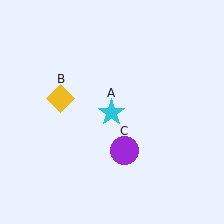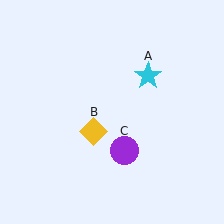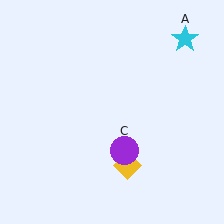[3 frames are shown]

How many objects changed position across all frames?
2 objects changed position: cyan star (object A), yellow diamond (object B).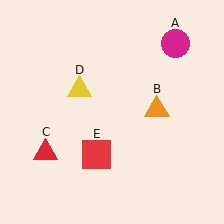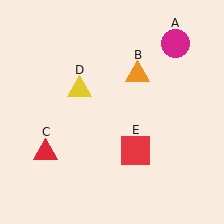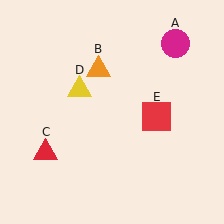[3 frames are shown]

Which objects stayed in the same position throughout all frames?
Magenta circle (object A) and red triangle (object C) and yellow triangle (object D) remained stationary.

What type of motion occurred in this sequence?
The orange triangle (object B), red square (object E) rotated counterclockwise around the center of the scene.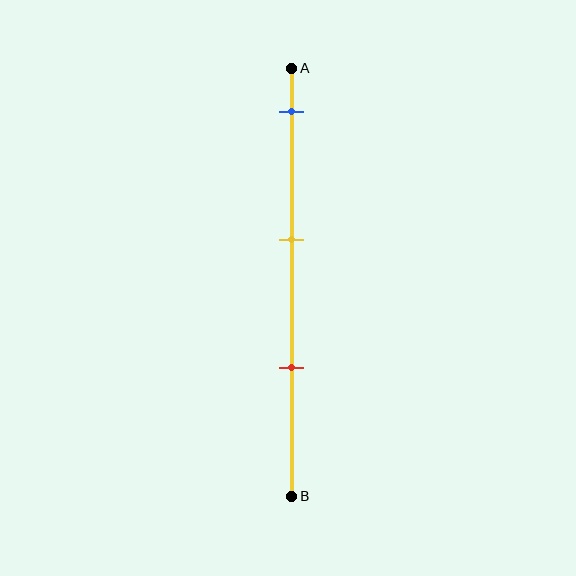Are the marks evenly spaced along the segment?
Yes, the marks are approximately evenly spaced.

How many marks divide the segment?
There are 3 marks dividing the segment.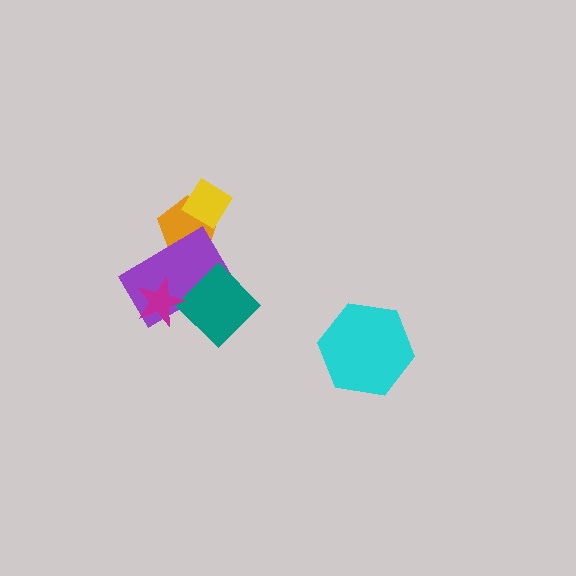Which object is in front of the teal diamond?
The magenta star is in front of the teal diamond.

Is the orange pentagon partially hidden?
Yes, it is partially covered by another shape.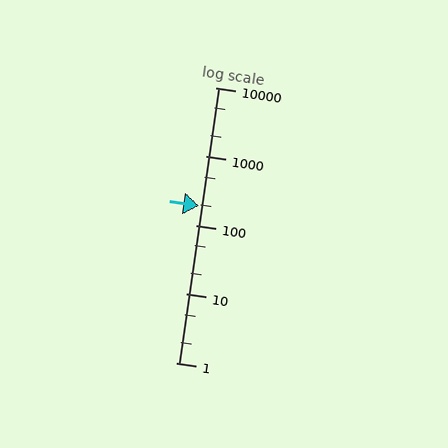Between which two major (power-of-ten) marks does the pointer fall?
The pointer is between 100 and 1000.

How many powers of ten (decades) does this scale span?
The scale spans 4 decades, from 1 to 10000.